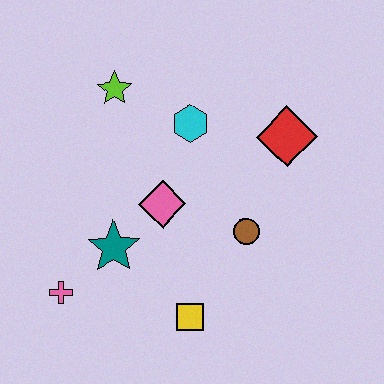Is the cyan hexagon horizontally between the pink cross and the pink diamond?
No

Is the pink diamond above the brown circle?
Yes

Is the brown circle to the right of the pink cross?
Yes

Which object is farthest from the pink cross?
The red diamond is farthest from the pink cross.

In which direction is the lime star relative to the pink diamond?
The lime star is above the pink diamond.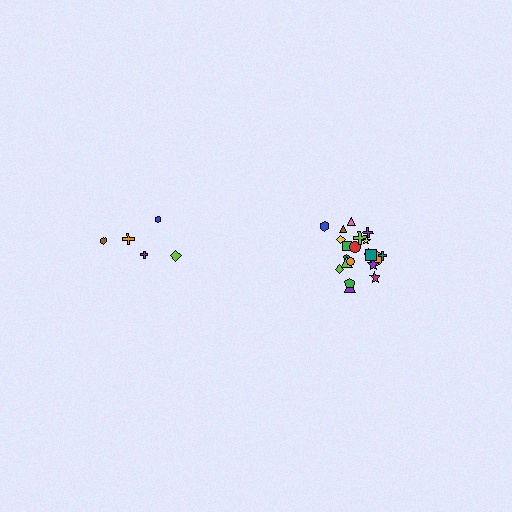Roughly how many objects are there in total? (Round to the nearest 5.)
Roughly 25 objects in total.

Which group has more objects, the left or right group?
The right group.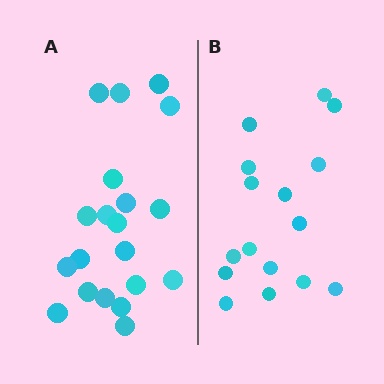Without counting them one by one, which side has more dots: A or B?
Region A (the left region) has more dots.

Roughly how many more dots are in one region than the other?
Region A has about 4 more dots than region B.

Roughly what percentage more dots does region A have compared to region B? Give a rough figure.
About 25% more.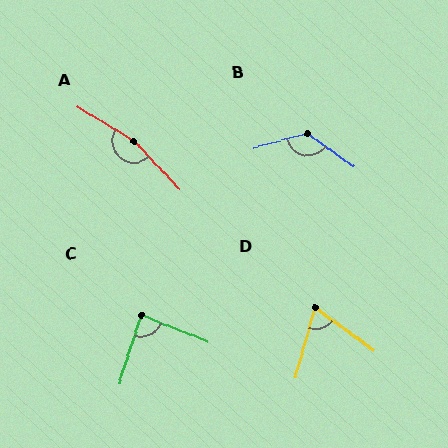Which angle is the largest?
A, at approximately 166 degrees.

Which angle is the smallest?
D, at approximately 70 degrees.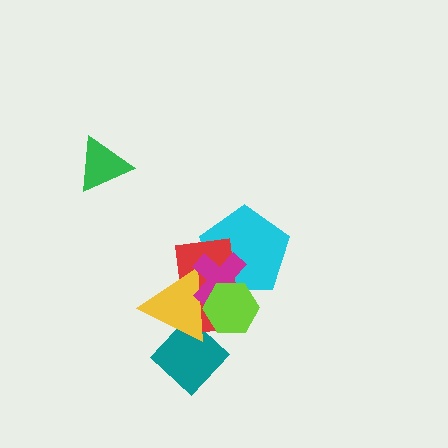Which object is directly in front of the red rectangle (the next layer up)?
The yellow triangle is directly in front of the red rectangle.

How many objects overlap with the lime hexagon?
4 objects overlap with the lime hexagon.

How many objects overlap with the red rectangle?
5 objects overlap with the red rectangle.